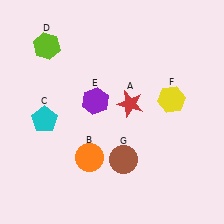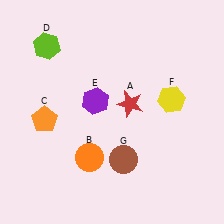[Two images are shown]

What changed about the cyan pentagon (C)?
In Image 1, C is cyan. In Image 2, it changed to orange.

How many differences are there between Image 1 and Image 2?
There is 1 difference between the two images.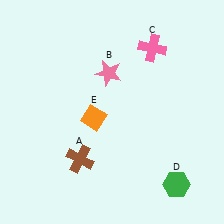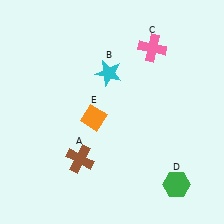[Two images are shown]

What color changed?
The star (B) changed from pink in Image 1 to cyan in Image 2.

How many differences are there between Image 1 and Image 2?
There is 1 difference between the two images.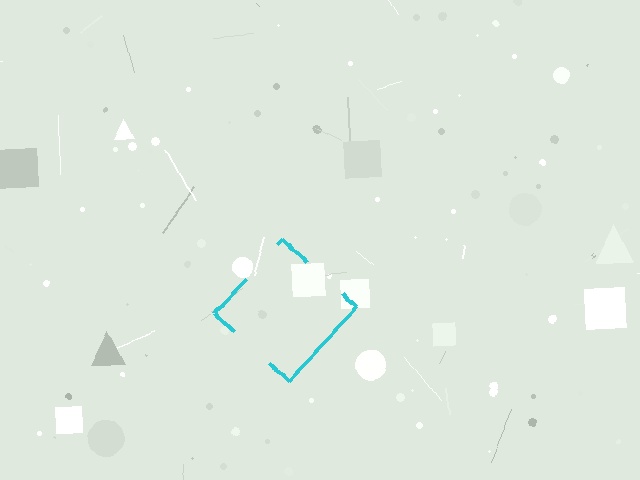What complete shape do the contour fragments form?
The contour fragments form a diamond.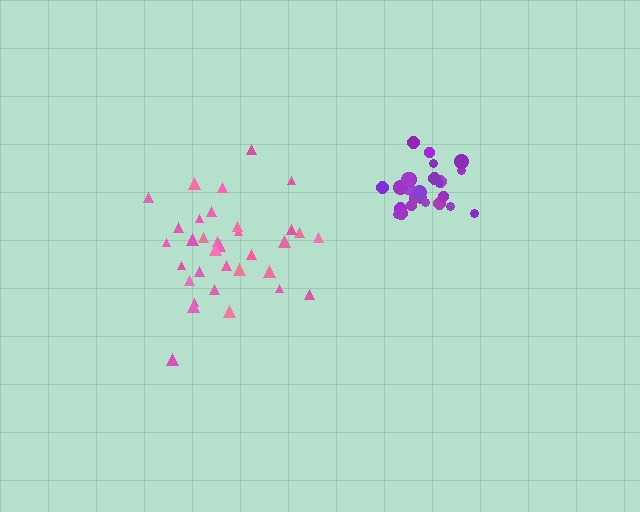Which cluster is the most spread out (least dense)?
Pink.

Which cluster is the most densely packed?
Purple.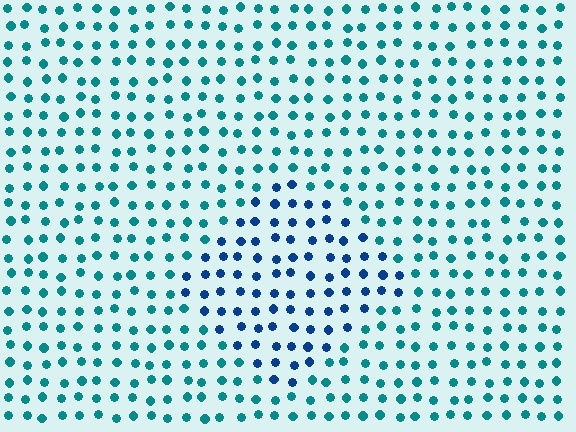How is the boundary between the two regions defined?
The boundary is defined purely by a slight shift in hue (about 37 degrees). Spacing, size, and orientation are identical on both sides.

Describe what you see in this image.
The image is filled with small teal elements in a uniform arrangement. A diamond-shaped region is visible where the elements are tinted to a slightly different hue, forming a subtle color boundary.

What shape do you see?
I see a diamond.